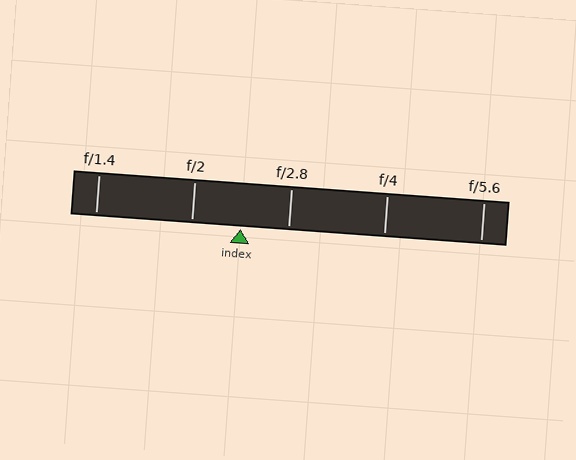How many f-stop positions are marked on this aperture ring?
There are 5 f-stop positions marked.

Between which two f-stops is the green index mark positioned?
The index mark is between f/2 and f/2.8.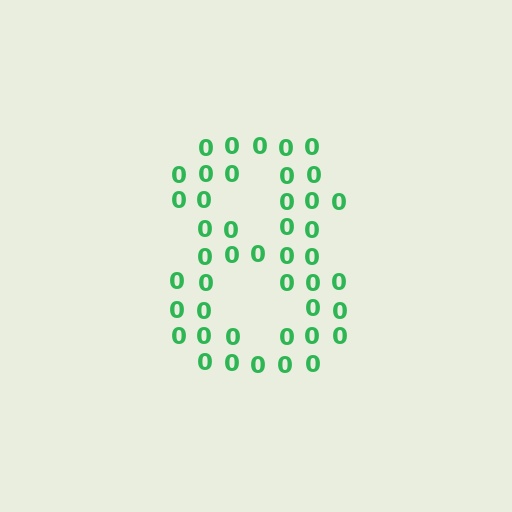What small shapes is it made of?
It is made of small digit 0's.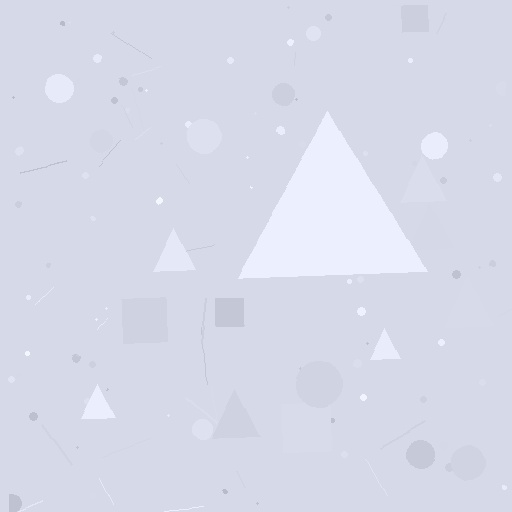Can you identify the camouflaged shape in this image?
The camouflaged shape is a triangle.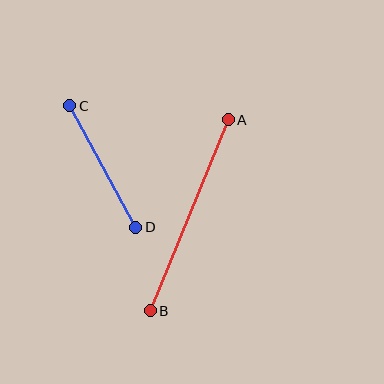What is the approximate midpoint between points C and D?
The midpoint is at approximately (103, 167) pixels.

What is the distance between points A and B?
The distance is approximately 206 pixels.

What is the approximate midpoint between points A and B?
The midpoint is at approximately (189, 215) pixels.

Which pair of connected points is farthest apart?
Points A and B are farthest apart.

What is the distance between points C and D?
The distance is approximately 138 pixels.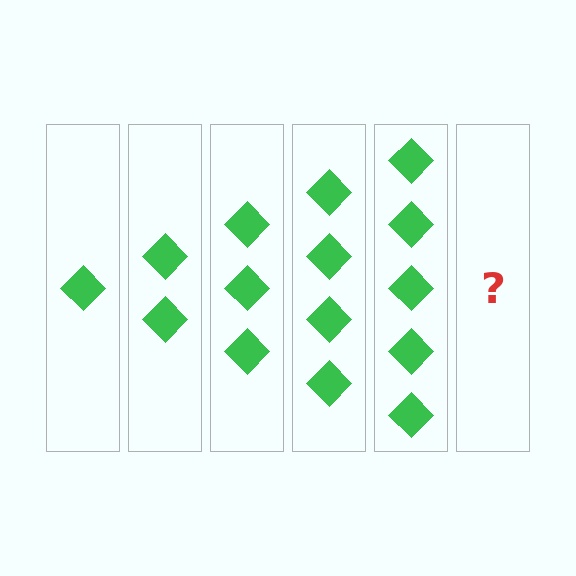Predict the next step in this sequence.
The next step is 6 diamonds.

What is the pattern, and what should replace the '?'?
The pattern is that each step adds one more diamond. The '?' should be 6 diamonds.